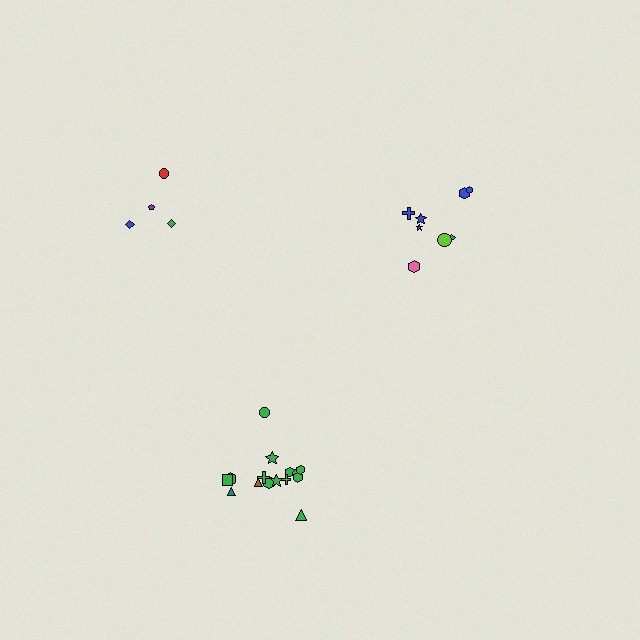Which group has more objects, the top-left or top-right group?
The top-right group.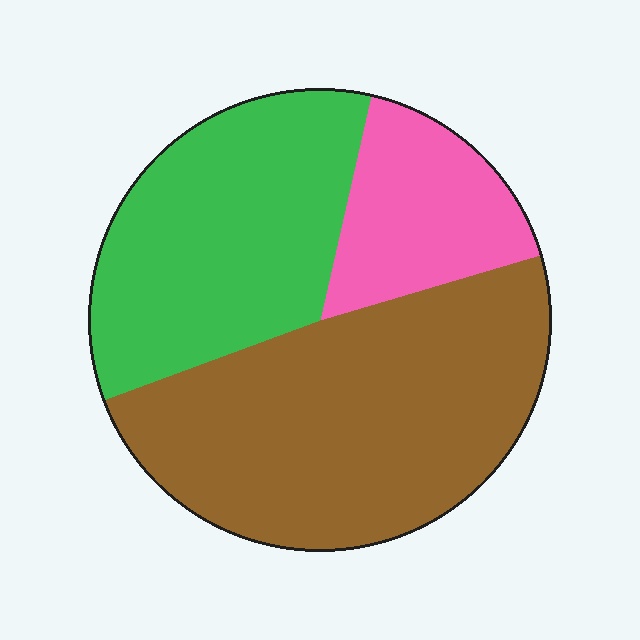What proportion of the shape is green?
Green takes up between a third and a half of the shape.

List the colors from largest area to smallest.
From largest to smallest: brown, green, pink.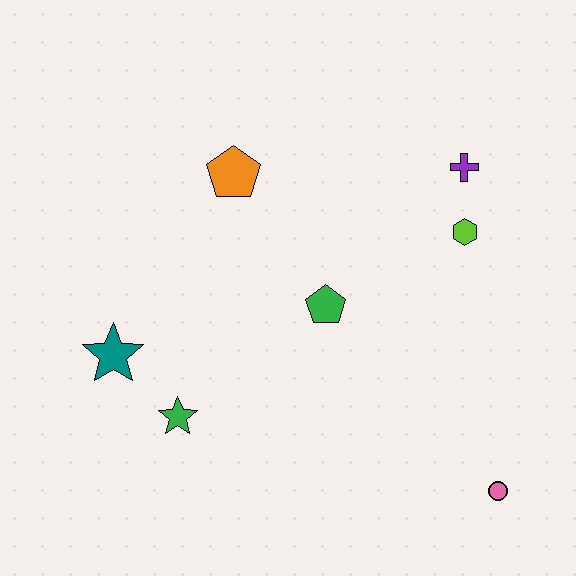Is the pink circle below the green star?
Yes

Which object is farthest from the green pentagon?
The pink circle is farthest from the green pentagon.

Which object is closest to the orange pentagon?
The green pentagon is closest to the orange pentagon.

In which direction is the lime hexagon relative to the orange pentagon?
The lime hexagon is to the right of the orange pentagon.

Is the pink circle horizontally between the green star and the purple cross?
No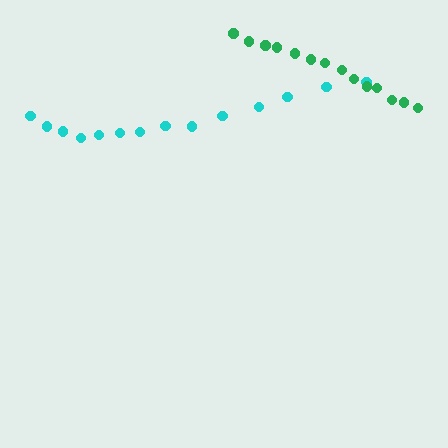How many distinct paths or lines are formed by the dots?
There are 2 distinct paths.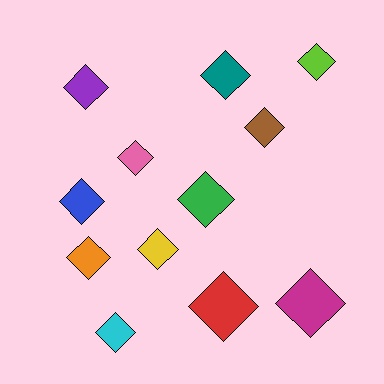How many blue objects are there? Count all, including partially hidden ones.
There is 1 blue object.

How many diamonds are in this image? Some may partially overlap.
There are 12 diamonds.